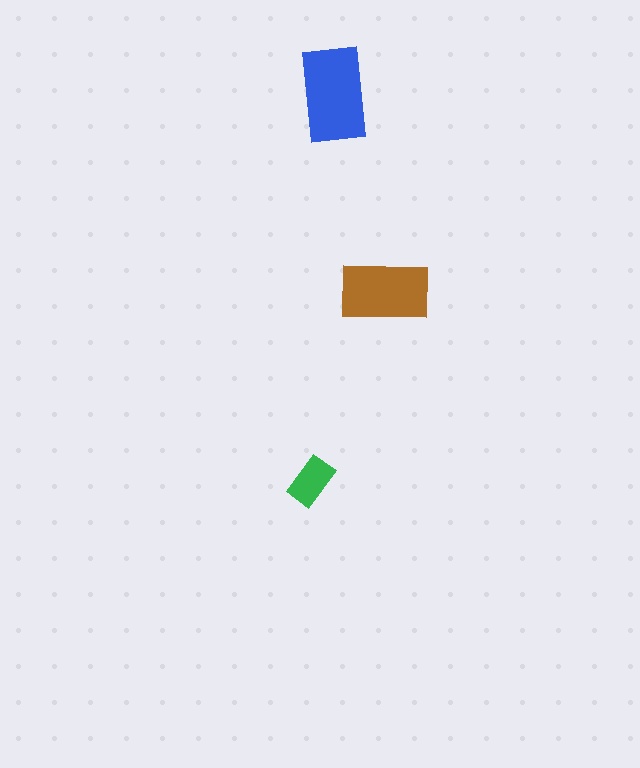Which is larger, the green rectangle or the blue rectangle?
The blue one.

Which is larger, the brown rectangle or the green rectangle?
The brown one.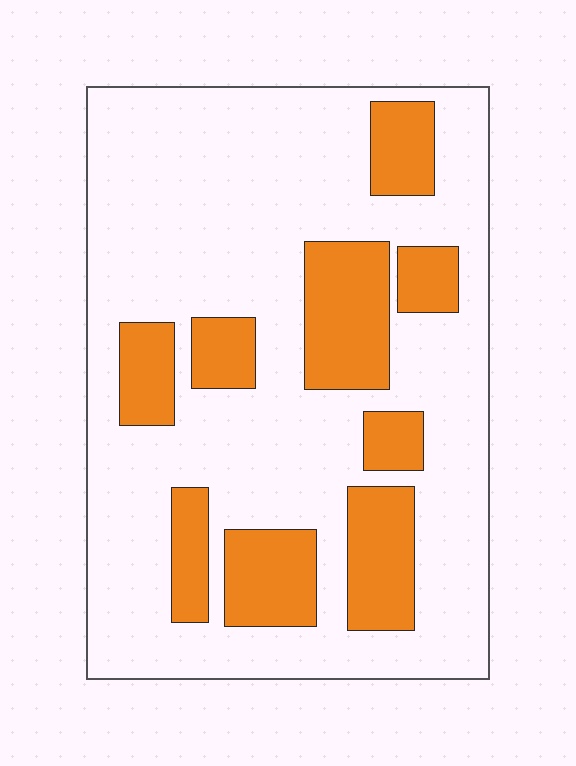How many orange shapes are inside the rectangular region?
9.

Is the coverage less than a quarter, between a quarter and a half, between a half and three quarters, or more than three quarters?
Between a quarter and a half.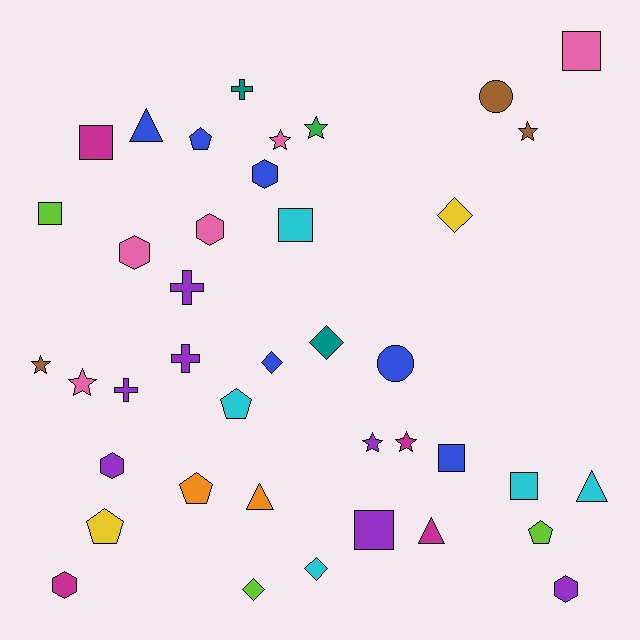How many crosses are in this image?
There are 4 crosses.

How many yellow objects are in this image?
There are 2 yellow objects.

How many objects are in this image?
There are 40 objects.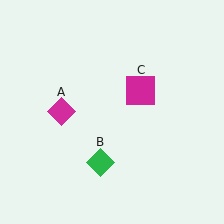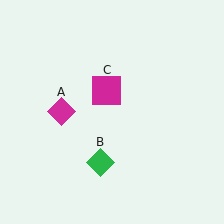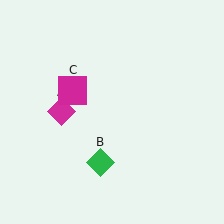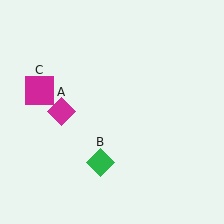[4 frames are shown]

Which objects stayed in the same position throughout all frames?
Magenta diamond (object A) and green diamond (object B) remained stationary.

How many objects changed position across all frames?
1 object changed position: magenta square (object C).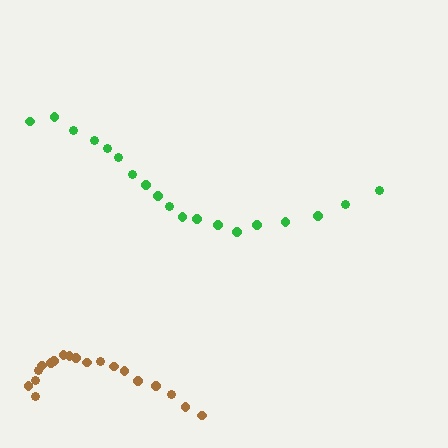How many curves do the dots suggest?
There are 2 distinct paths.